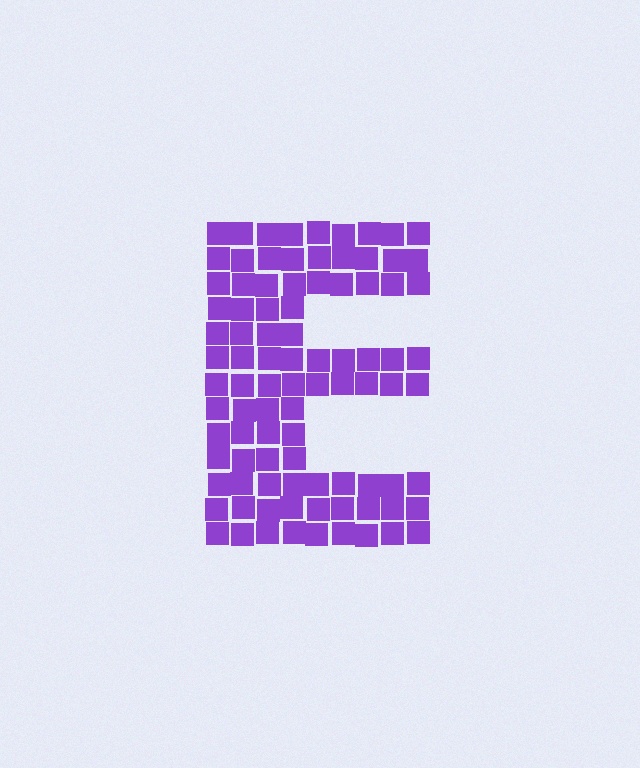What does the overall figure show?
The overall figure shows the letter E.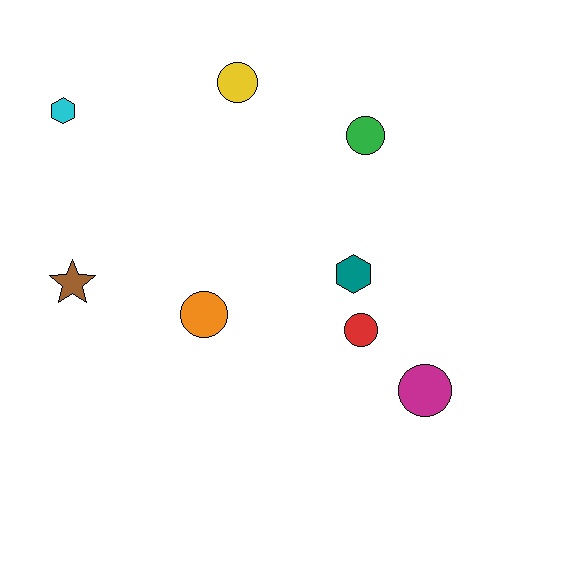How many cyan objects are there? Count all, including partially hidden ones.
There is 1 cyan object.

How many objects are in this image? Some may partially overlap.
There are 8 objects.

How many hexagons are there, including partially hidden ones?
There are 2 hexagons.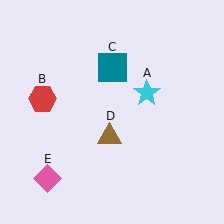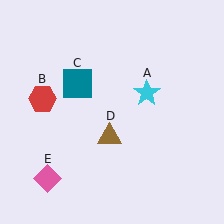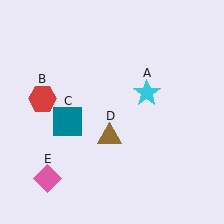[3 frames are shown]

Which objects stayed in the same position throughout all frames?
Cyan star (object A) and red hexagon (object B) and brown triangle (object D) and pink diamond (object E) remained stationary.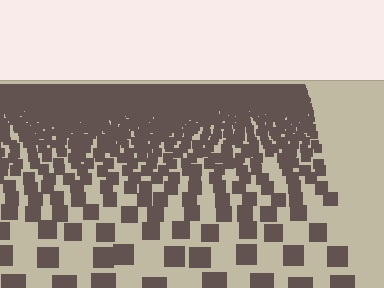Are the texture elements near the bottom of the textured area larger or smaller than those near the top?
Larger. Near the bottom, elements are closer to the viewer and appear at a bigger on-screen size.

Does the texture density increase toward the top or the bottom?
Density increases toward the top.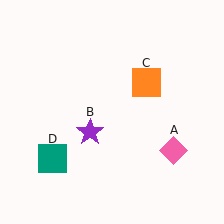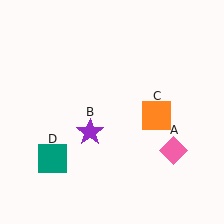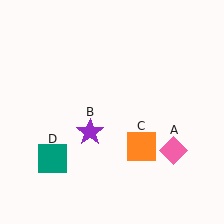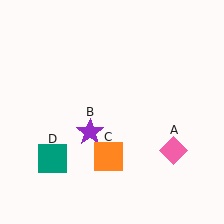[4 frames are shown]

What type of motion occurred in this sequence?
The orange square (object C) rotated clockwise around the center of the scene.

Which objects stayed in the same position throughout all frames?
Pink diamond (object A) and purple star (object B) and teal square (object D) remained stationary.